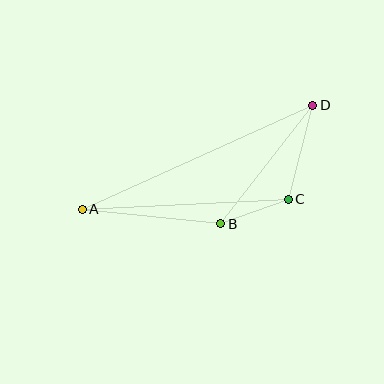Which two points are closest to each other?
Points B and C are closest to each other.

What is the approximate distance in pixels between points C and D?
The distance between C and D is approximately 97 pixels.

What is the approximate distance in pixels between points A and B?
The distance between A and B is approximately 139 pixels.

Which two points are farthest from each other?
Points A and D are farthest from each other.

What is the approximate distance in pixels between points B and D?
The distance between B and D is approximately 150 pixels.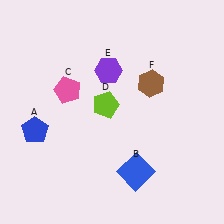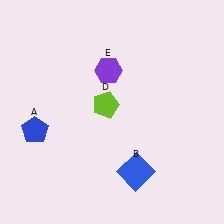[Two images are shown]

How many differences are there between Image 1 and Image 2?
There are 2 differences between the two images.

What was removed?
The pink pentagon (C), the brown hexagon (F) were removed in Image 2.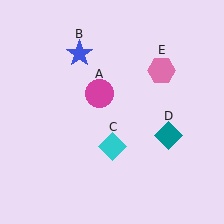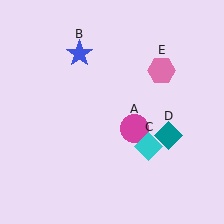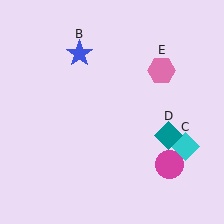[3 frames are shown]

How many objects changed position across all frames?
2 objects changed position: magenta circle (object A), cyan diamond (object C).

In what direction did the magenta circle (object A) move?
The magenta circle (object A) moved down and to the right.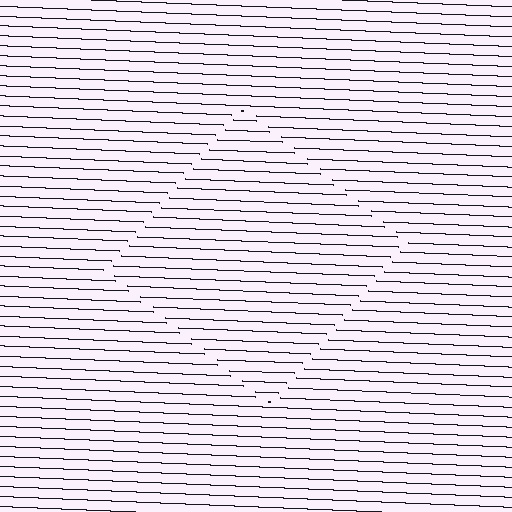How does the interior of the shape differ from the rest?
The interior of the shape contains the same grating, shifted by half a period — the contour is defined by the phase discontinuity where line-ends from the inner and outer gratings abut.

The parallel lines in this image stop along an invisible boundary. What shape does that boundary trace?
An illusory square. The interior of the shape contains the same grating, shifted by half a period — the contour is defined by the phase discontinuity where line-ends from the inner and outer gratings abut.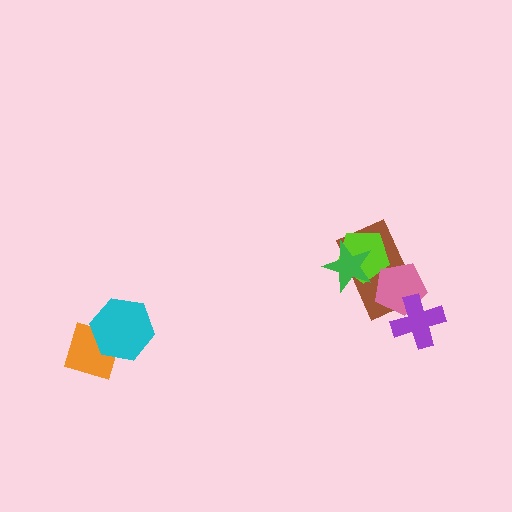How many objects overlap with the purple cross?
1 object overlaps with the purple cross.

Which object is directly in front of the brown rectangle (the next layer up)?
The lime pentagon is directly in front of the brown rectangle.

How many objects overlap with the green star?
2 objects overlap with the green star.